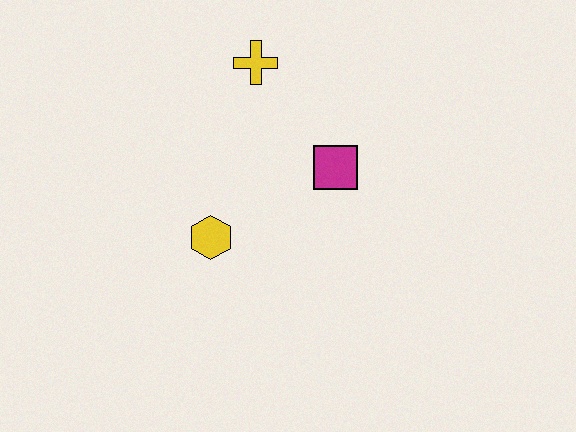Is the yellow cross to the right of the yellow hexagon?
Yes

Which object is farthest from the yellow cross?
The yellow hexagon is farthest from the yellow cross.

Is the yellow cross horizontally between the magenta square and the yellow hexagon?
Yes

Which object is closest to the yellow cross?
The magenta square is closest to the yellow cross.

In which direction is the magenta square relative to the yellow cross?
The magenta square is below the yellow cross.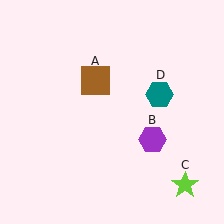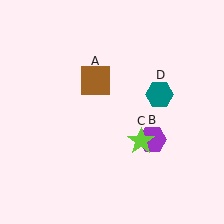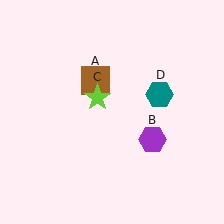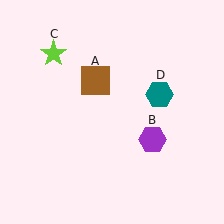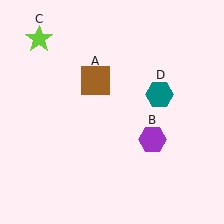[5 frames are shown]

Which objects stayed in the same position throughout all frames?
Brown square (object A) and purple hexagon (object B) and teal hexagon (object D) remained stationary.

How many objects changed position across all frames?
1 object changed position: lime star (object C).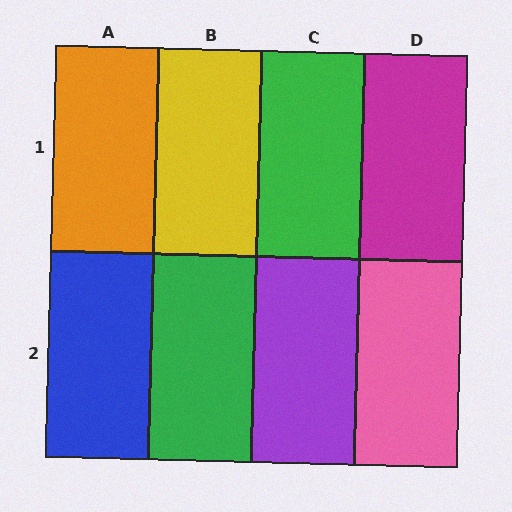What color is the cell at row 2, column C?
Purple.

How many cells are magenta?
1 cell is magenta.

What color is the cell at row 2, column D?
Pink.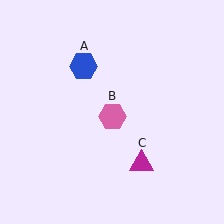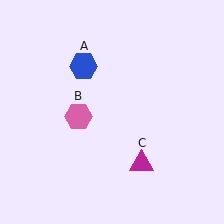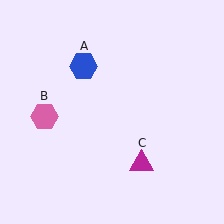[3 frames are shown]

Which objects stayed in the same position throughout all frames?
Blue hexagon (object A) and magenta triangle (object C) remained stationary.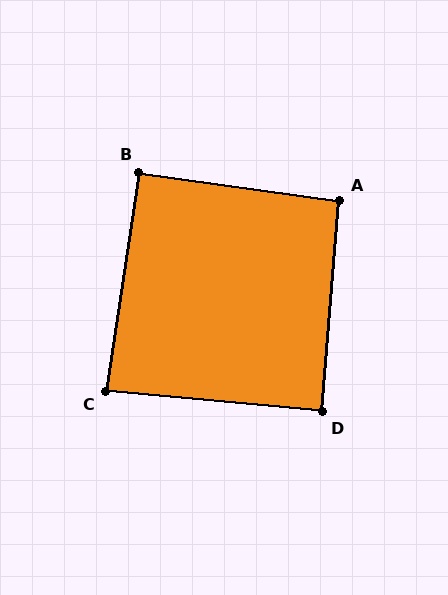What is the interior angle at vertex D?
Approximately 89 degrees (approximately right).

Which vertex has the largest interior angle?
A, at approximately 93 degrees.